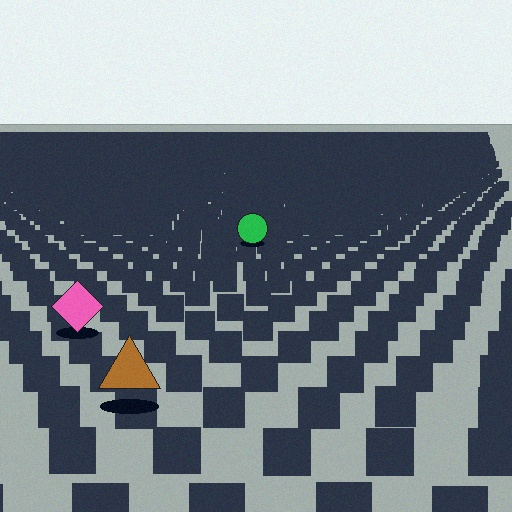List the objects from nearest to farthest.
From nearest to farthest: the brown triangle, the pink diamond, the green circle.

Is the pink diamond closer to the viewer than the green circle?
Yes. The pink diamond is closer — you can tell from the texture gradient: the ground texture is coarser near it.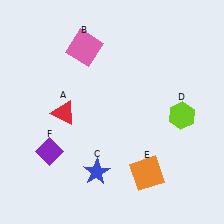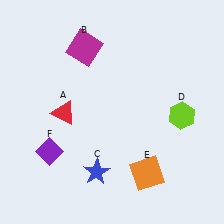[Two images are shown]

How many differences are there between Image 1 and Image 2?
There is 1 difference between the two images.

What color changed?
The square (B) changed from pink in Image 1 to magenta in Image 2.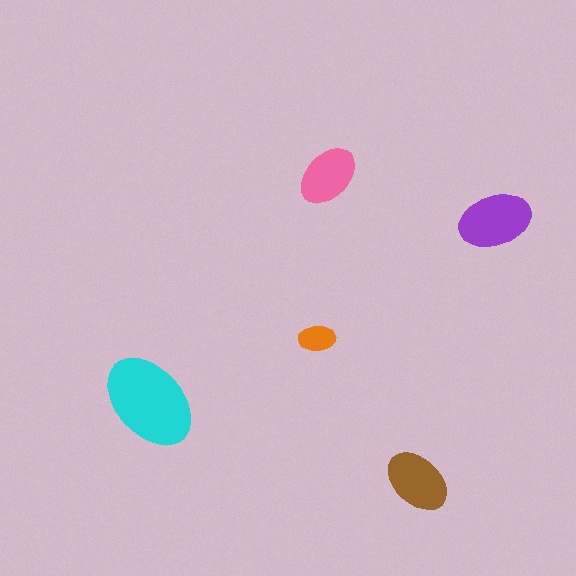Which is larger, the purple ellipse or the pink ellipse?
The purple one.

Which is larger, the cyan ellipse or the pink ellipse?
The cyan one.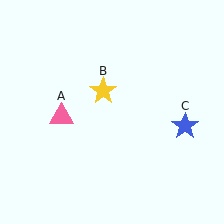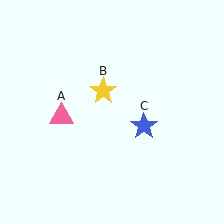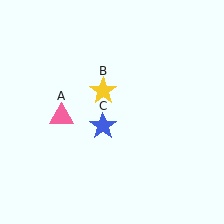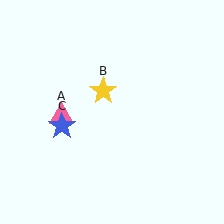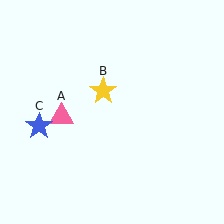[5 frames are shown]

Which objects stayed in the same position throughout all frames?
Pink triangle (object A) and yellow star (object B) remained stationary.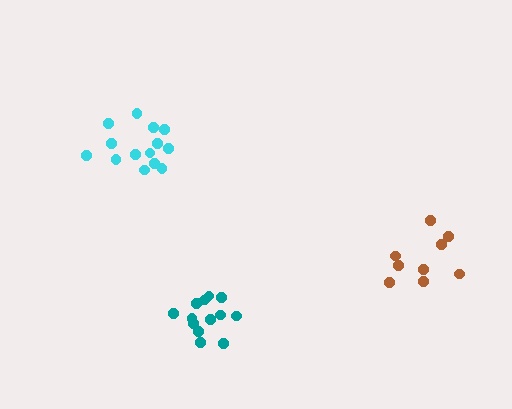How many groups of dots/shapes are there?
There are 3 groups.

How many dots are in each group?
Group 1: 14 dots, Group 2: 13 dots, Group 3: 9 dots (36 total).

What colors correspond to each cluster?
The clusters are colored: cyan, teal, brown.